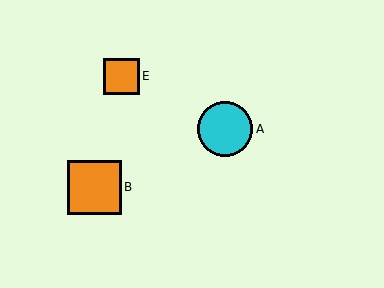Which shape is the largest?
The cyan circle (labeled A) is the largest.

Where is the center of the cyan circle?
The center of the cyan circle is at (225, 129).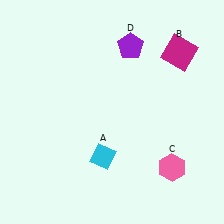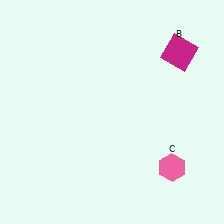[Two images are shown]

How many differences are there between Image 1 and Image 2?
There are 2 differences between the two images.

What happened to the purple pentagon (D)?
The purple pentagon (D) was removed in Image 2. It was in the top-right area of Image 1.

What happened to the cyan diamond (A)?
The cyan diamond (A) was removed in Image 2. It was in the bottom-left area of Image 1.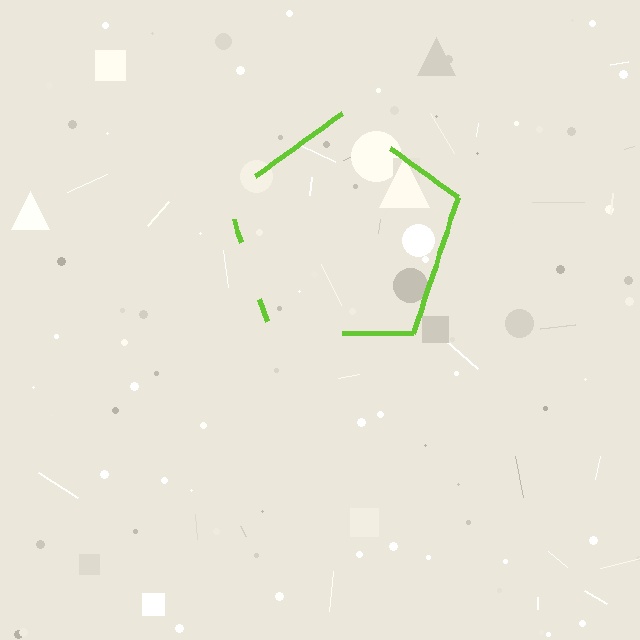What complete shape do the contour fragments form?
The contour fragments form a pentagon.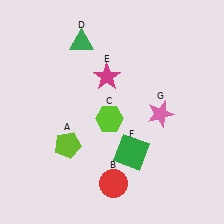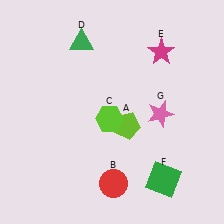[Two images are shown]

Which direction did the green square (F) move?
The green square (F) moved right.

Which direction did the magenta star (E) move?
The magenta star (E) moved right.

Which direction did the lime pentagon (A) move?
The lime pentagon (A) moved right.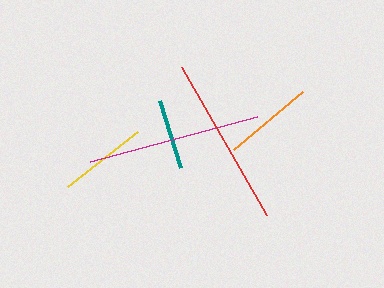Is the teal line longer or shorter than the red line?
The red line is longer than the teal line.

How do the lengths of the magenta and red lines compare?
The magenta and red lines are approximately the same length.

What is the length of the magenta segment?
The magenta segment is approximately 173 pixels long.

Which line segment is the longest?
The magenta line is the longest at approximately 173 pixels.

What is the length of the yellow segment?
The yellow segment is approximately 90 pixels long.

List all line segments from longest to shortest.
From longest to shortest: magenta, red, orange, yellow, teal.